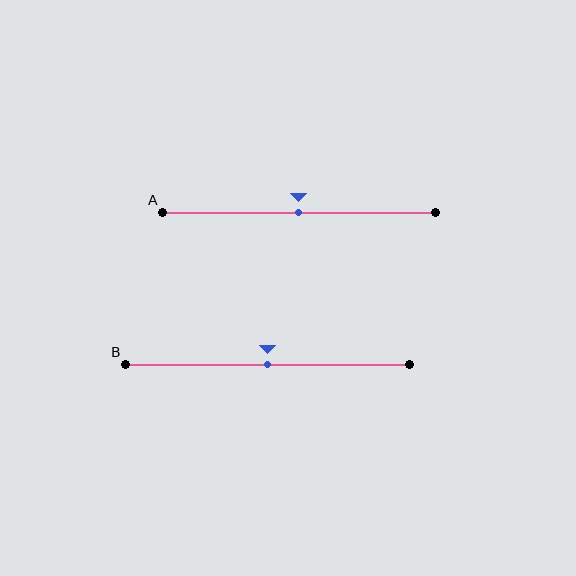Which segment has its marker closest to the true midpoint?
Segment A has its marker closest to the true midpoint.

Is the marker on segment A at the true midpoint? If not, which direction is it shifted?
Yes, the marker on segment A is at the true midpoint.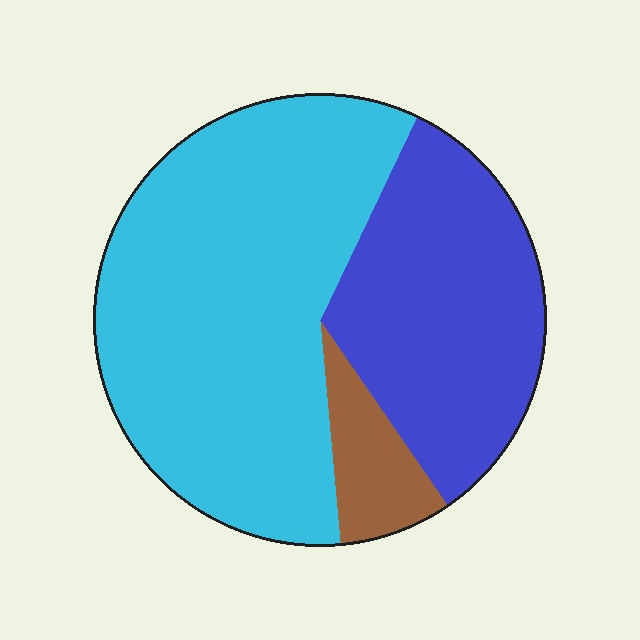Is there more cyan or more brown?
Cyan.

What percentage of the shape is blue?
Blue covers around 35% of the shape.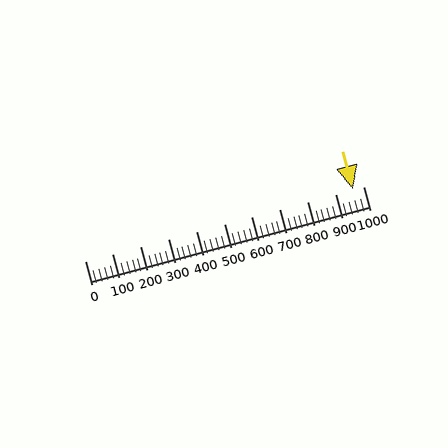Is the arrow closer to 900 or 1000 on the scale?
The arrow is closer to 1000.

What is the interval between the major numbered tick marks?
The major tick marks are spaced 100 units apart.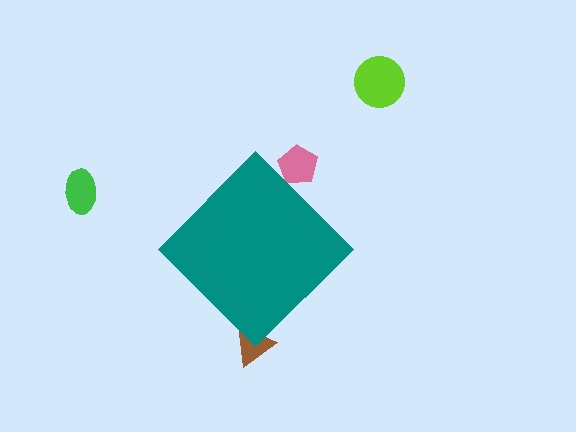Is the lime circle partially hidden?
No, the lime circle is fully visible.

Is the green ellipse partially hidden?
No, the green ellipse is fully visible.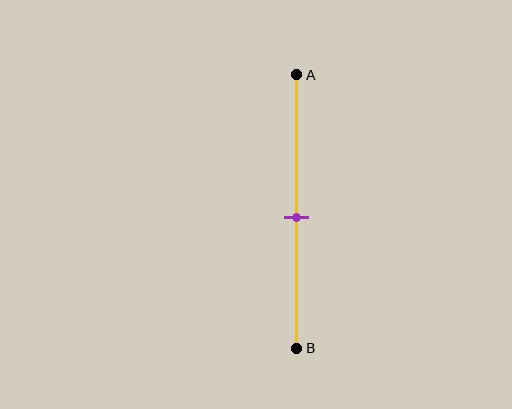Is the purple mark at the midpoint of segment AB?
Yes, the mark is approximately at the midpoint.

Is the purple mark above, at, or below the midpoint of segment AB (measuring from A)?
The purple mark is approximately at the midpoint of segment AB.